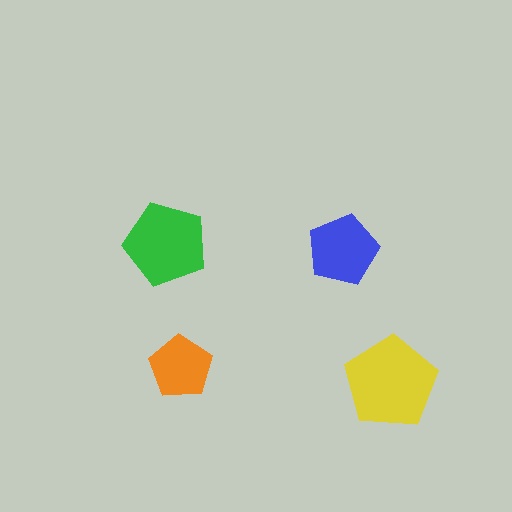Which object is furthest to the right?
The yellow pentagon is rightmost.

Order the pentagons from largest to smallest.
the yellow one, the green one, the blue one, the orange one.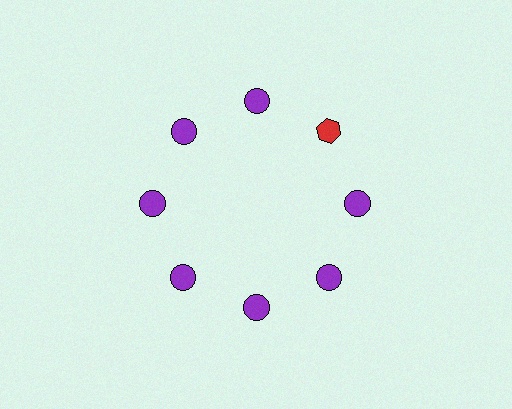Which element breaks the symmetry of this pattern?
The red hexagon at roughly the 2 o'clock position breaks the symmetry. All other shapes are purple circles.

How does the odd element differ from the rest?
It differs in both color (red instead of purple) and shape (hexagon instead of circle).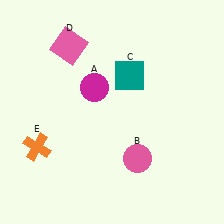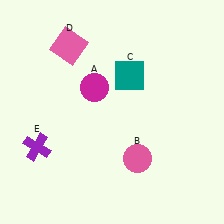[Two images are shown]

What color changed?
The cross (E) changed from orange in Image 1 to purple in Image 2.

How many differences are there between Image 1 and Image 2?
There is 1 difference between the two images.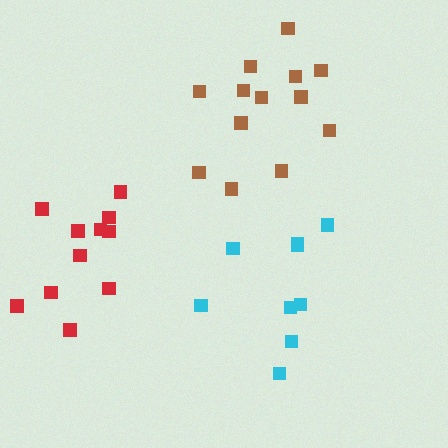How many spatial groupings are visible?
There are 3 spatial groupings.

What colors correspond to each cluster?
The clusters are colored: red, cyan, brown.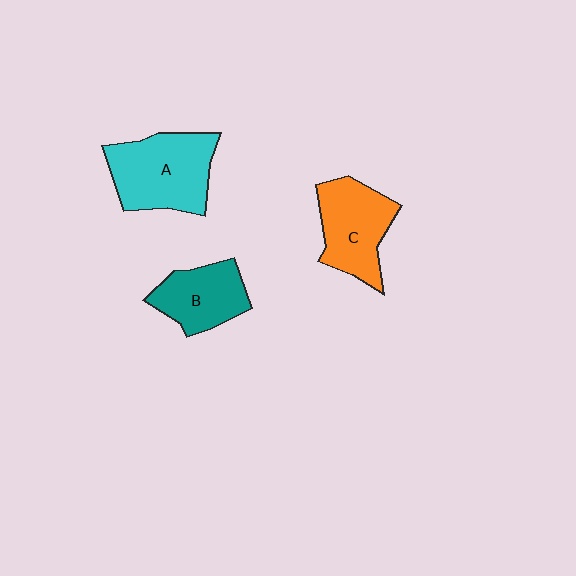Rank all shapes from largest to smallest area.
From largest to smallest: A (cyan), C (orange), B (teal).